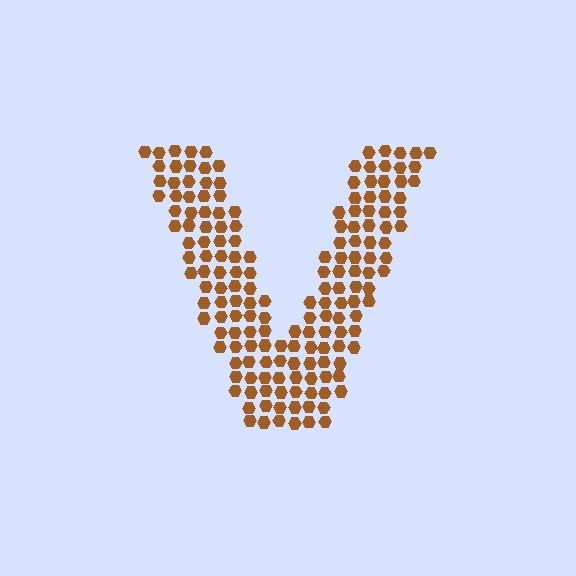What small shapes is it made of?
It is made of small hexagons.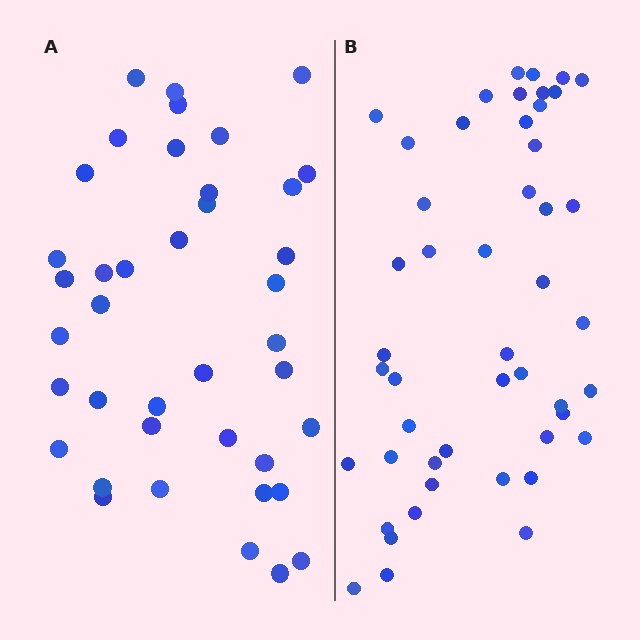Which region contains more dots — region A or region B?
Region B (the right region) has more dots.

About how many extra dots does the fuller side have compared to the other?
Region B has roughly 8 or so more dots than region A.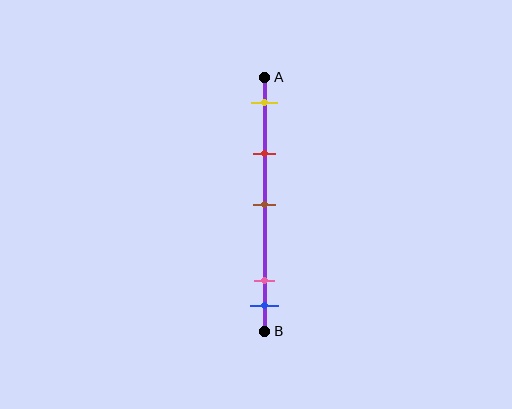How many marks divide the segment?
There are 5 marks dividing the segment.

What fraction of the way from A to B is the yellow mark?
The yellow mark is approximately 10% (0.1) of the way from A to B.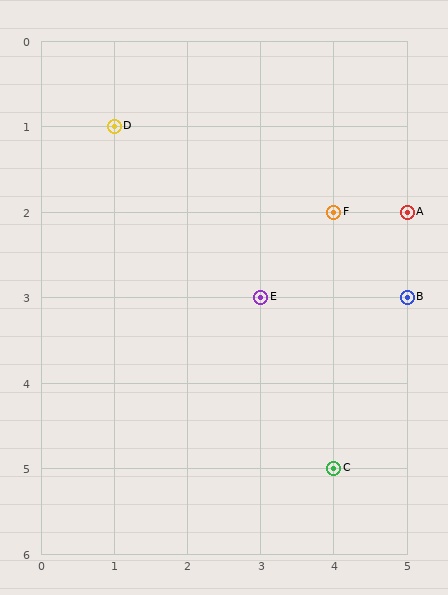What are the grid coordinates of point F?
Point F is at grid coordinates (4, 2).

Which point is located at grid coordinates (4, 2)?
Point F is at (4, 2).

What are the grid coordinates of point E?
Point E is at grid coordinates (3, 3).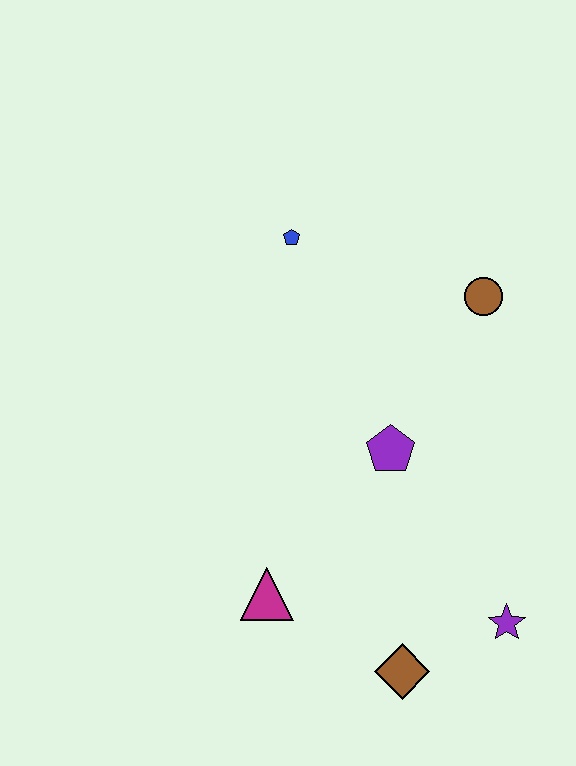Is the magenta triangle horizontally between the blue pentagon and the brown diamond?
No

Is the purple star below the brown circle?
Yes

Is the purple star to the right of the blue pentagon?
Yes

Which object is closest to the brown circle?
The purple pentagon is closest to the brown circle.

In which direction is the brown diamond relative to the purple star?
The brown diamond is to the left of the purple star.